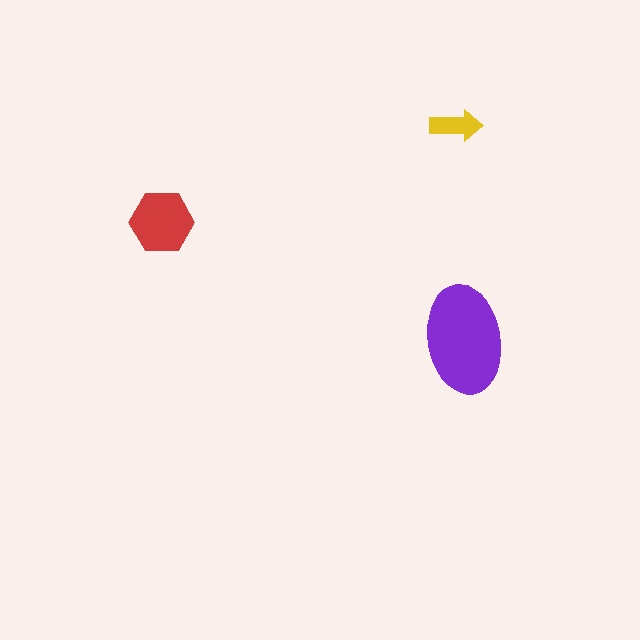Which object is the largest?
The purple ellipse.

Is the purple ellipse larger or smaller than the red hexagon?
Larger.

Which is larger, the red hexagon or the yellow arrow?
The red hexagon.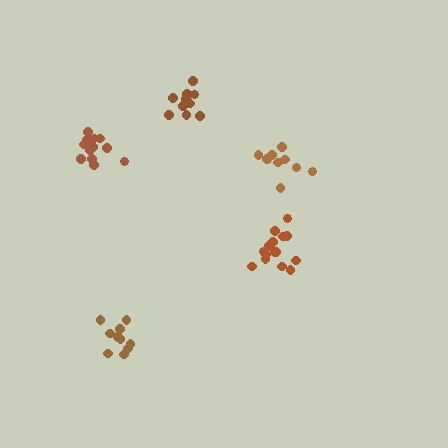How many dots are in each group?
Group 1: 15 dots, Group 2: 10 dots, Group 3: 10 dots, Group 4: 14 dots, Group 5: 11 dots (60 total).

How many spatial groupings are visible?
There are 5 spatial groupings.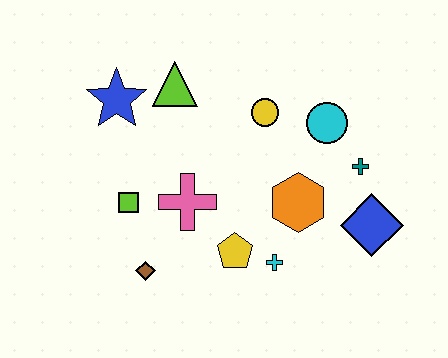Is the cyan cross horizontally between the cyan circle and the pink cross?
Yes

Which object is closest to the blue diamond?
The teal cross is closest to the blue diamond.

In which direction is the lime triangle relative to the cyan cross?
The lime triangle is above the cyan cross.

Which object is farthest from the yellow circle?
The brown diamond is farthest from the yellow circle.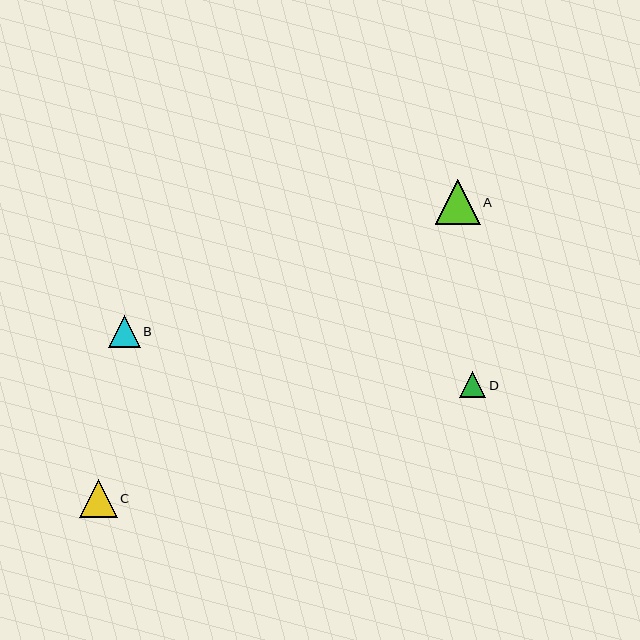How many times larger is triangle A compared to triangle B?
Triangle A is approximately 1.4 times the size of triangle B.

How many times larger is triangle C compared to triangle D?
Triangle C is approximately 1.4 times the size of triangle D.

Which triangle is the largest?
Triangle A is the largest with a size of approximately 45 pixels.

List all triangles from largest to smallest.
From largest to smallest: A, C, B, D.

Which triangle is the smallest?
Triangle D is the smallest with a size of approximately 26 pixels.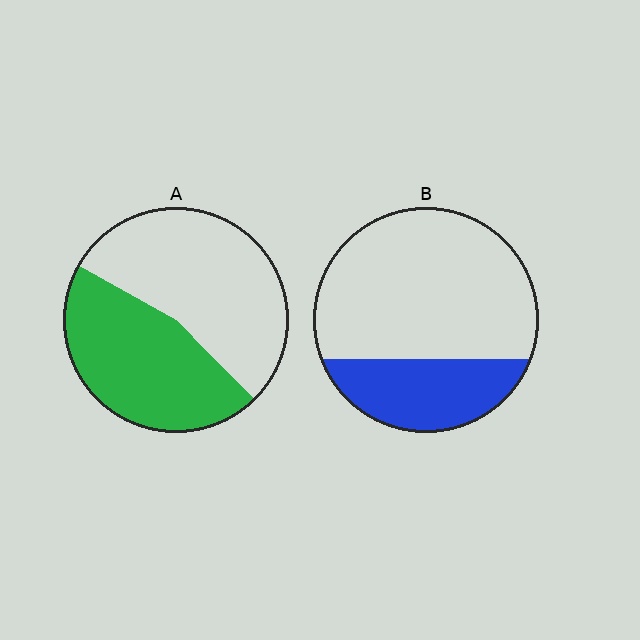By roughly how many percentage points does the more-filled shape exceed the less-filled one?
By roughly 15 percentage points (A over B).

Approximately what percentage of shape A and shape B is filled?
A is approximately 45% and B is approximately 30%.